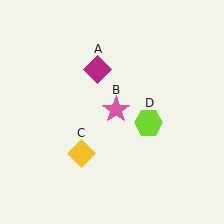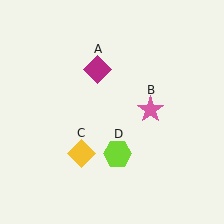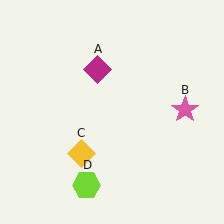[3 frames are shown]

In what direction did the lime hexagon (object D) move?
The lime hexagon (object D) moved down and to the left.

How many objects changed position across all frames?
2 objects changed position: pink star (object B), lime hexagon (object D).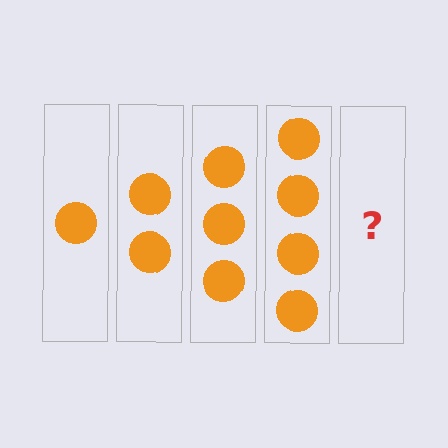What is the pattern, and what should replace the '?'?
The pattern is that each step adds one more circle. The '?' should be 5 circles.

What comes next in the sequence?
The next element should be 5 circles.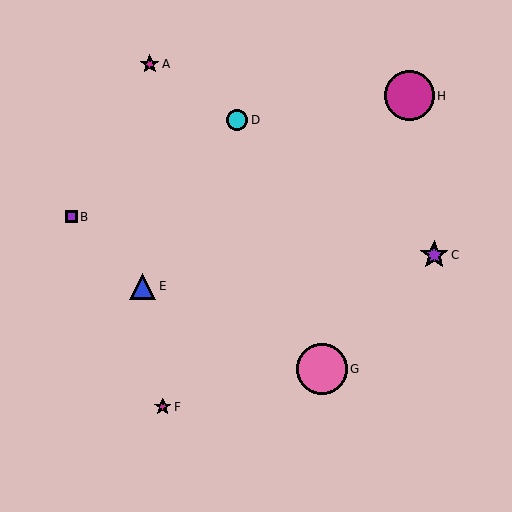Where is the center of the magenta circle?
The center of the magenta circle is at (409, 96).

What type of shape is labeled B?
Shape B is a purple square.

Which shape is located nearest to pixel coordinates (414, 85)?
The magenta circle (labeled H) at (409, 96) is nearest to that location.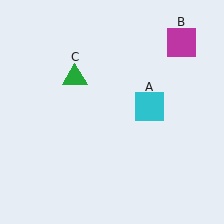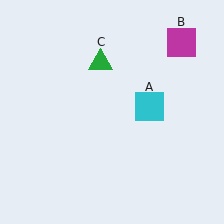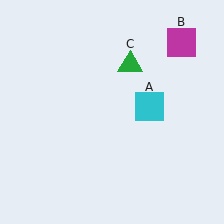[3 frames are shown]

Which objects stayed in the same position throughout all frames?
Cyan square (object A) and magenta square (object B) remained stationary.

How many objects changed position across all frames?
1 object changed position: green triangle (object C).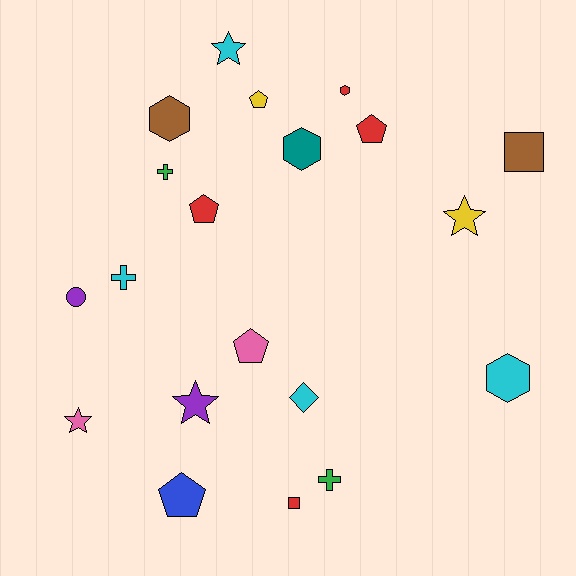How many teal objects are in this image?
There is 1 teal object.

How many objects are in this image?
There are 20 objects.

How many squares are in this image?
There are 2 squares.